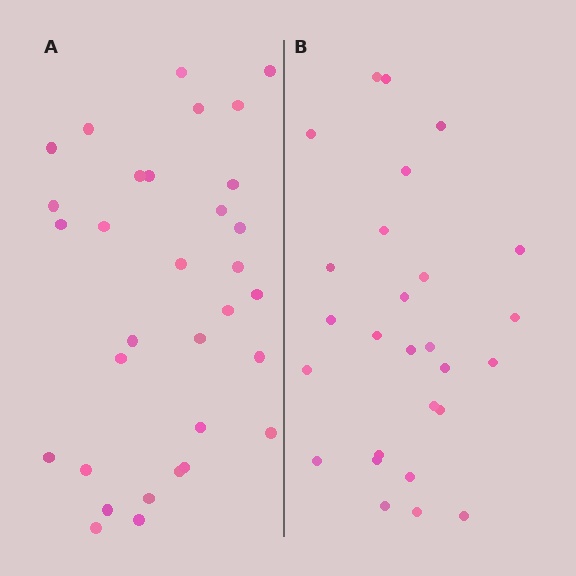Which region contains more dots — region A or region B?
Region A (the left region) has more dots.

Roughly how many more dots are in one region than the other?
Region A has about 5 more dots than region B.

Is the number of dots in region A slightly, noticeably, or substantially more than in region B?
Region A has only slightly more — the two regions are fairly close. The ratio is roughly 1.2 to 1.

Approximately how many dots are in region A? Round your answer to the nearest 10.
About 30 dots. (The exact count is 32, which rounds to 30.)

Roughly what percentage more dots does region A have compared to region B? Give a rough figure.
About 20% more.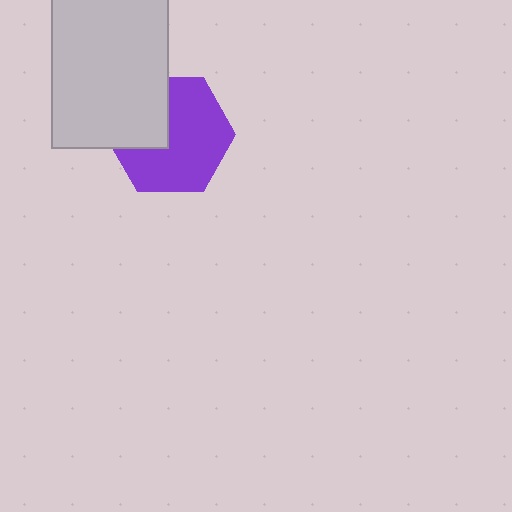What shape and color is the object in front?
The object in front is a light gray rectangle.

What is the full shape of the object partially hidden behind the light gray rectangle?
The partially hidden object is a purple hexagon.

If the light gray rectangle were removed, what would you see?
You would see the complete purple hexagon.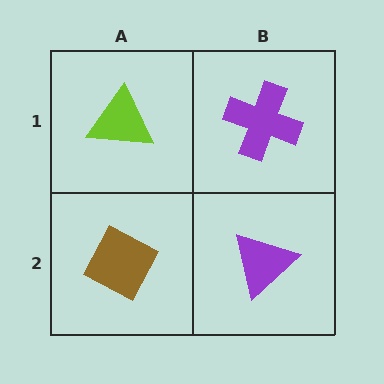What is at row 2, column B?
A purple triangle.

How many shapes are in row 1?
2 shapes.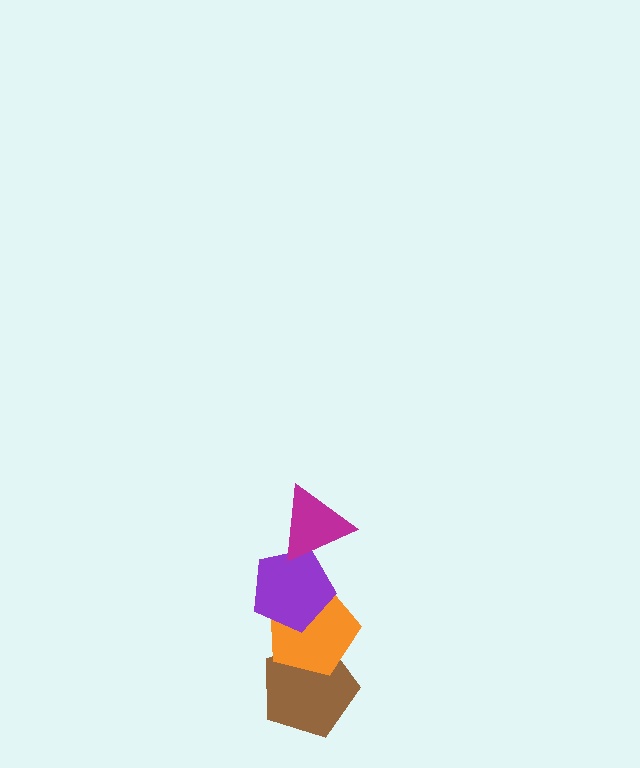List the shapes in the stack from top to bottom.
From top to bottom: the magenta triangle, the purple pentagon, the orange pentagon, the brown pentagon.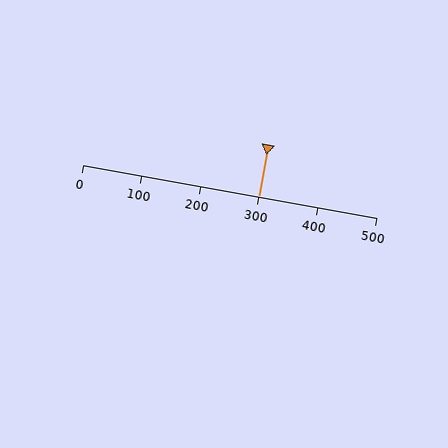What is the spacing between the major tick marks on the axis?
The major ticks are spaced 100 apart.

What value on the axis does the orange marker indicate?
The marker indicates approximately 300.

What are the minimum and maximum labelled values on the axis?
The axis runs from 0 to 500.